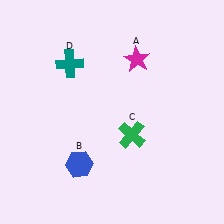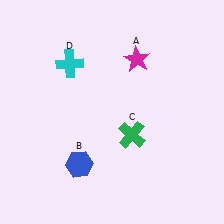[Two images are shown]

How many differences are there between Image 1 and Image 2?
There is 1 difference between the two images.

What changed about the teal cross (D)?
In Image 1, D is teal. In Image 2, it changed to cyan.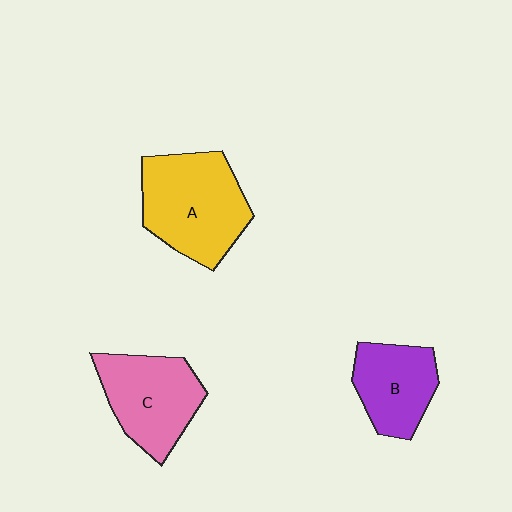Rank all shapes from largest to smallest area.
From largest to smallest: A (yellow), C (pink), B (purple).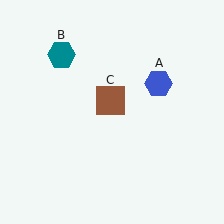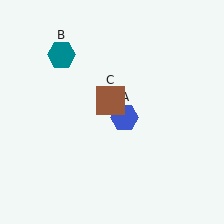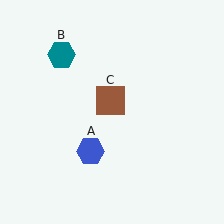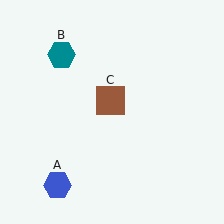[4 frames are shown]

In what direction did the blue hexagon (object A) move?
The blue hexagon (object A) moved down and to the left.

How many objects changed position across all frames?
1 object changed position: blue hexagon (object A).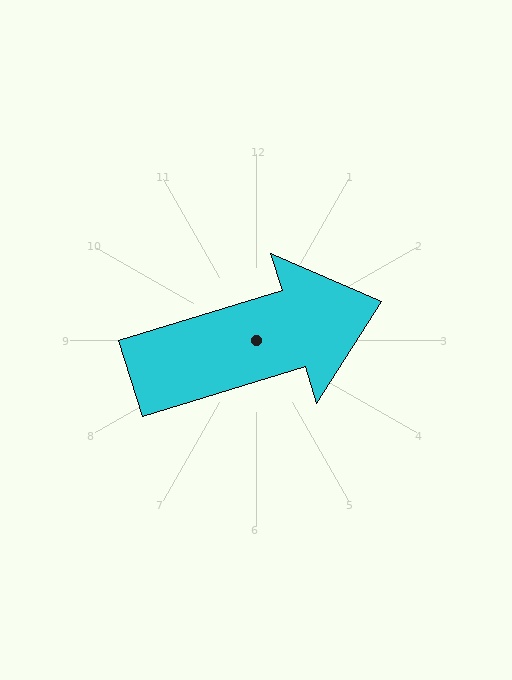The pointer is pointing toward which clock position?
Roughly 2 o'clock.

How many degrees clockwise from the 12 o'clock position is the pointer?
Approximately 73 degrees.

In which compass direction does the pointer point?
East.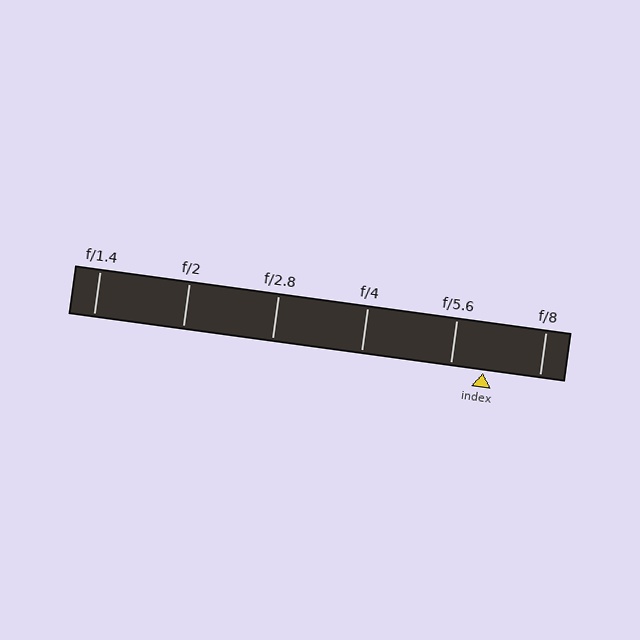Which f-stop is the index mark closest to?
The index mark is closest to f/5.6.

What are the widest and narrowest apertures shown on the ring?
The widest aperture shown is f/1.4 and the narrowest is f/8.